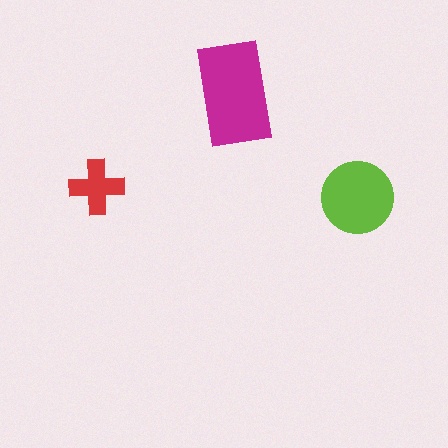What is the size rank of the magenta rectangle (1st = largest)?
1st.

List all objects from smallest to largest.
The red cross, the lime circle, the magenta rectangle.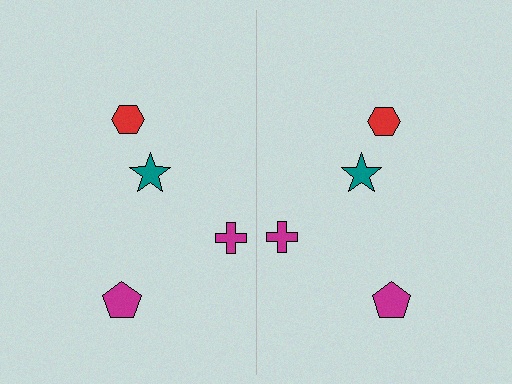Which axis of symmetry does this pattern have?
The pattern has a vertical axis of symmetry running through the center of the image.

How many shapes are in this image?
There are 8 shapes in this image.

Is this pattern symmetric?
Yes, this pattern has bilateral (reflection) symmetry.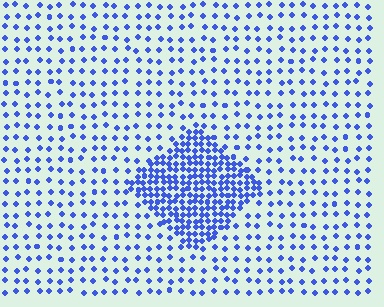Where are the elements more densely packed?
The elements are more densely packed inside the diamond boundary.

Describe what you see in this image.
The image contains small blue elements arranged at two different densities. A diamond-shaped region is visible where the elements are more densely packed than the surrounding area.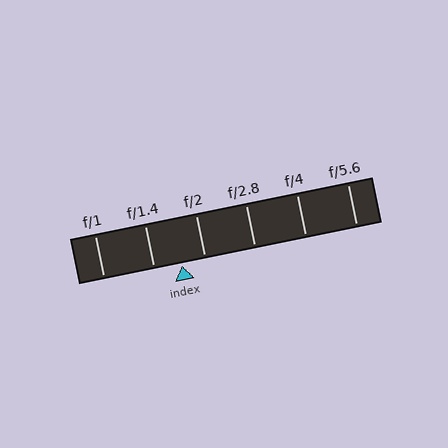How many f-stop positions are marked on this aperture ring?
There are 6 f-stop positions marked.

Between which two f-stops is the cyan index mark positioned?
The index mark is between f/1.4 and f/2.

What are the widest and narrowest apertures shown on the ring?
The widest aperture shown is f/1 and the narrowest is f/5.6.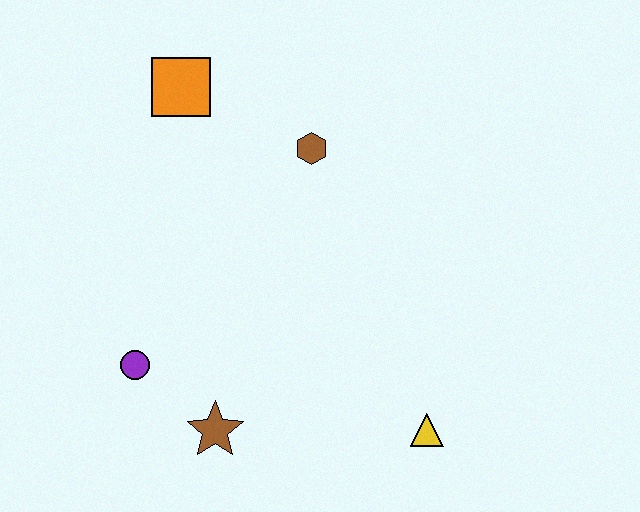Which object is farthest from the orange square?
The yellow triangle is farthest from the orange square.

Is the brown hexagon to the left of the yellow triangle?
Yes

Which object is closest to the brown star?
The purple circle is closest to the brown star.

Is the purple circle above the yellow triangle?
Yes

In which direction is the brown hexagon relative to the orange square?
The brown hexagon is to the right of the orange square.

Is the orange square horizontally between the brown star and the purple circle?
Yes